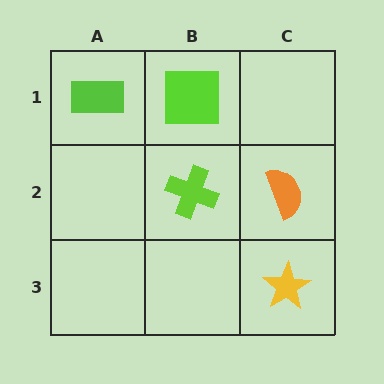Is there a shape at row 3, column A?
No, that cell is empty.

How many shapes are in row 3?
1 shape.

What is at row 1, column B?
A lime square.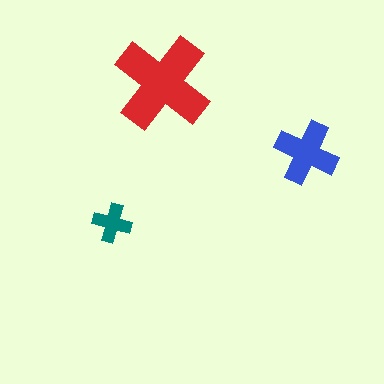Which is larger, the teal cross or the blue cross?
The blue one.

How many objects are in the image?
There are 3 objects in the image.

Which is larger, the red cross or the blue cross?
The red one.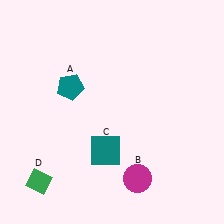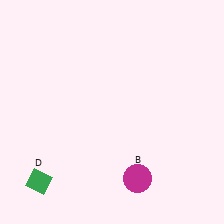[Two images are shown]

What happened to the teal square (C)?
The teal square (C) was removed in Image 2. It was in the bottom-left area of Image 1.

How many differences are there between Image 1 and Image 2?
There are 2 differences between the two images.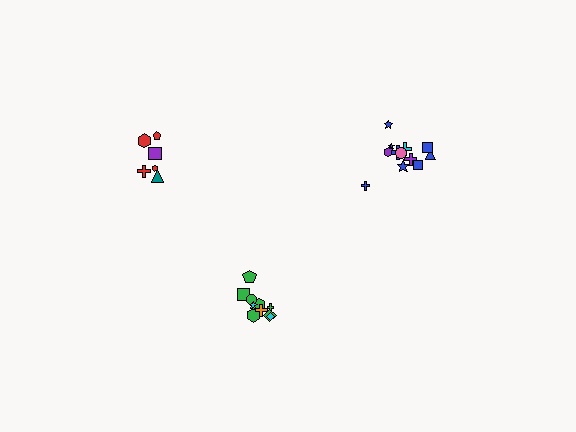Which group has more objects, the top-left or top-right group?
The top-right group.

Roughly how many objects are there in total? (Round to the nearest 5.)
Roughly 30 objects in total.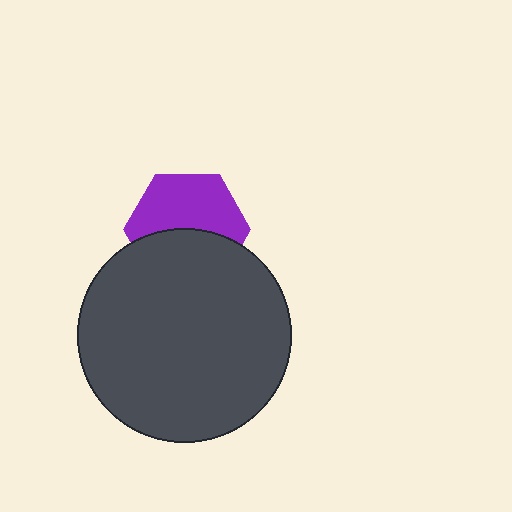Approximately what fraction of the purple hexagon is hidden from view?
Roughly 45% of the purple hexagon is hidden behind the dark gray circle.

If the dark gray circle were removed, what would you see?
You would see the complete purple hexagon.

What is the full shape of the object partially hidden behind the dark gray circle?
The partially hidden object is a purple hexagon.